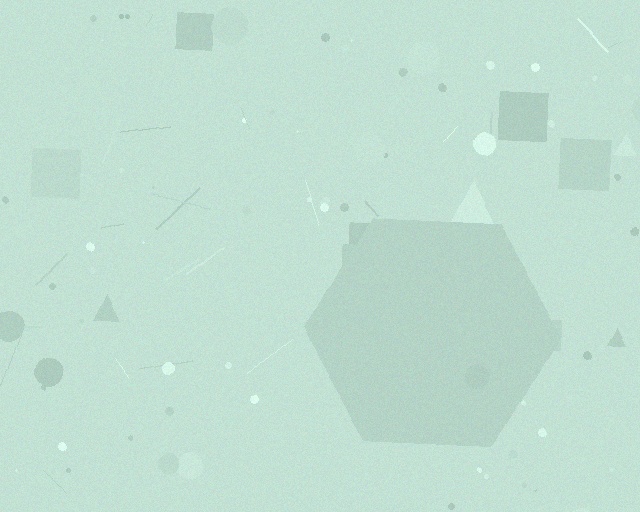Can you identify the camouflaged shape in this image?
The camouflaged shape is a hexagon.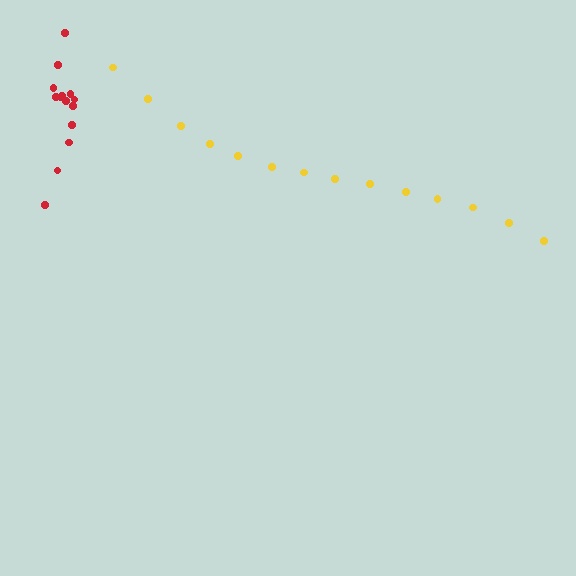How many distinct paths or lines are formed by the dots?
There are 2 distinct paths.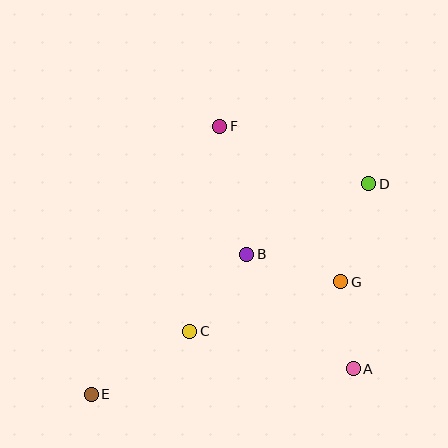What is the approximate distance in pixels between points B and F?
The distance between B and F is approximately 131 pixels.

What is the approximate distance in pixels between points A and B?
The distance between A and B is approximately 156 pixels.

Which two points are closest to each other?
Points A and G are closest to each other.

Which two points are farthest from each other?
Points D and E are farthest from each other.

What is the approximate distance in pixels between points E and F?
The distance between E and F is approximately 297 pixels.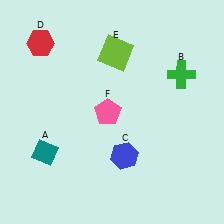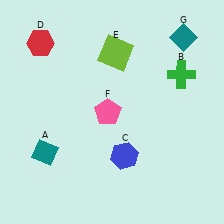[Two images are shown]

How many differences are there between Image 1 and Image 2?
There is 1 difference between the two images.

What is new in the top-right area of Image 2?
A teal diamond (G) was added in the top-right area of Image 2.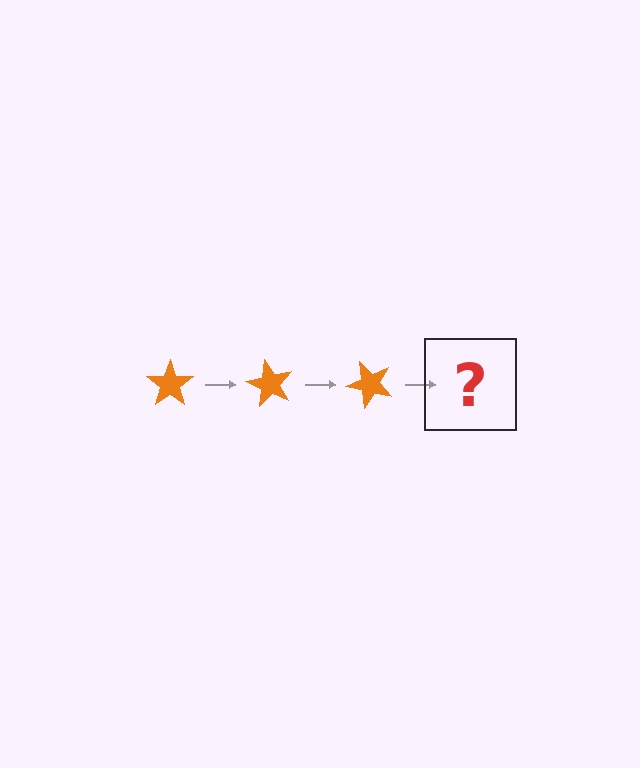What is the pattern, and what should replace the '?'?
The pattern is that the star rotates 60 degrees each step. The '?' should be an orange star rotated 180 degrees.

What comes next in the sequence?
The next element should be an orange star rotated 180 degrees.